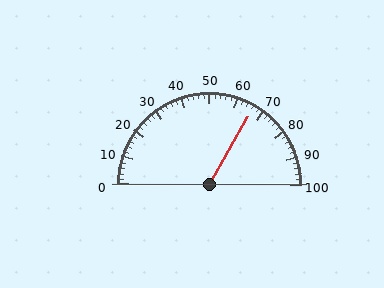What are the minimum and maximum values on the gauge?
The gauge ranges from 0 to 100.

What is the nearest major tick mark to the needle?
The nearest major tick mark is 70.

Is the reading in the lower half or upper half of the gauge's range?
The reading is in the upper half of the range (0 to 100).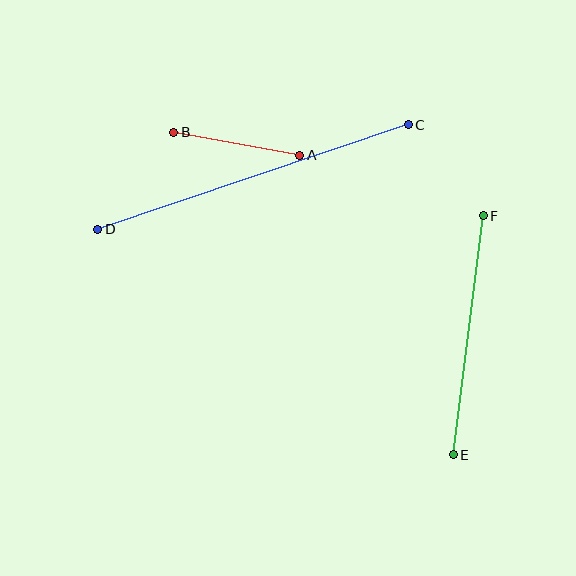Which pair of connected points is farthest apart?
Points C and D are farthest apart.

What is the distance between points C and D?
The distance is approximately 328 pixels.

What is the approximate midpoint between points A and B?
The midpoint is at approximately (237, 144) pixels.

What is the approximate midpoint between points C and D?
The midpoint is at approximately (253, 177) pixels.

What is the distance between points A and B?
The distance is approximately 128 pixels.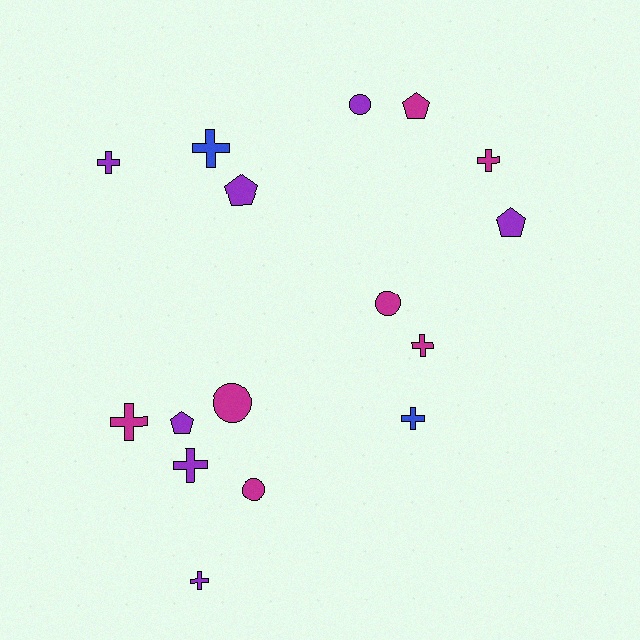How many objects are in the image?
There are 16 objects.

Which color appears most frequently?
Purple, with 7 objects.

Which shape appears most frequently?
Cross, with 8 objects.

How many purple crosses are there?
There are 3 purple crosses.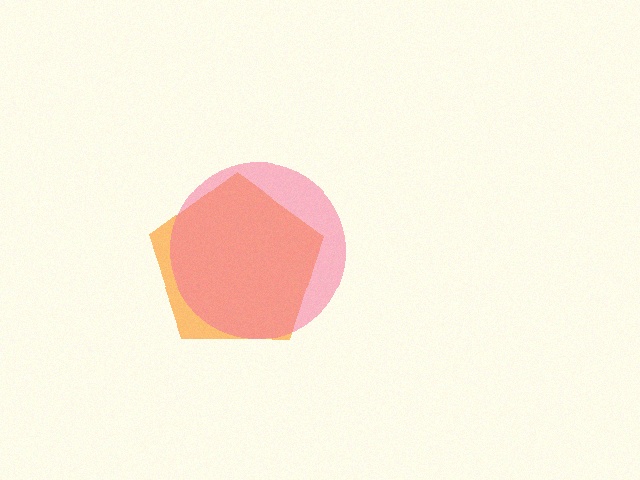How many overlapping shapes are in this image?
There are 2 overlapping shapes in the image.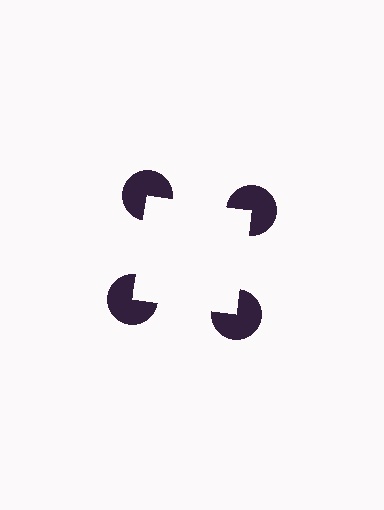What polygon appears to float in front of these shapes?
An illusory square — its edges are inferred from the aligned wedge cuts in the pac-man discs, not physically drawn.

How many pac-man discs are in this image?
There are 4 — one at each vertex of the illusory square.